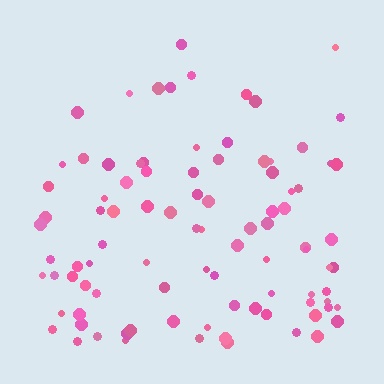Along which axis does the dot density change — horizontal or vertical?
Vertical.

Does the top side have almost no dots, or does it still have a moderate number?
Still a moderate number, just noticeably fewer than the bottom.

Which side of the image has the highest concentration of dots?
The bottom.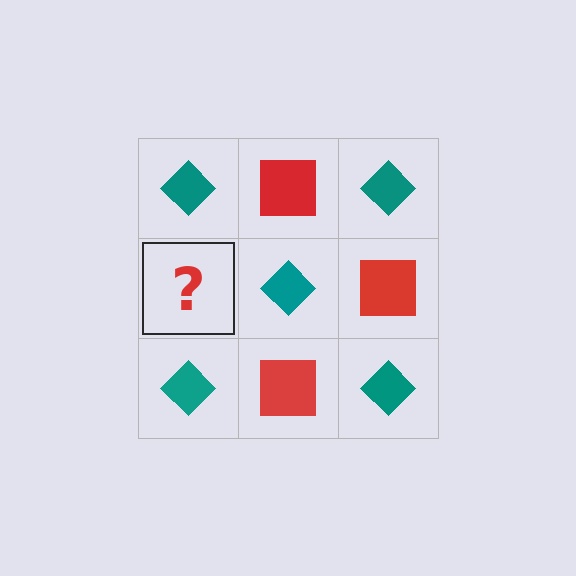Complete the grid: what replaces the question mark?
The question mark should be replaced with a red square.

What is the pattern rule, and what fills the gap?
The rule is that it alternates teal diamond and red square in a checkerboard pattern. The gap should be filled with a red square.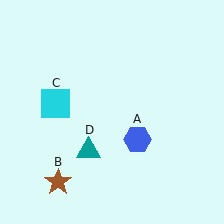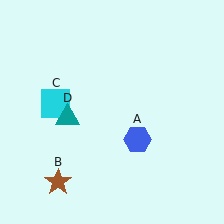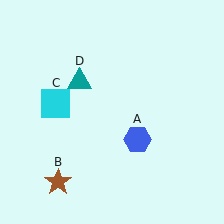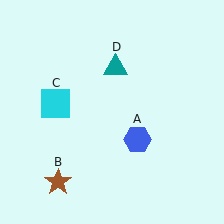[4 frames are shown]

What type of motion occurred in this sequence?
The teal triangle (object D) rotated clockwise around the center of the scene.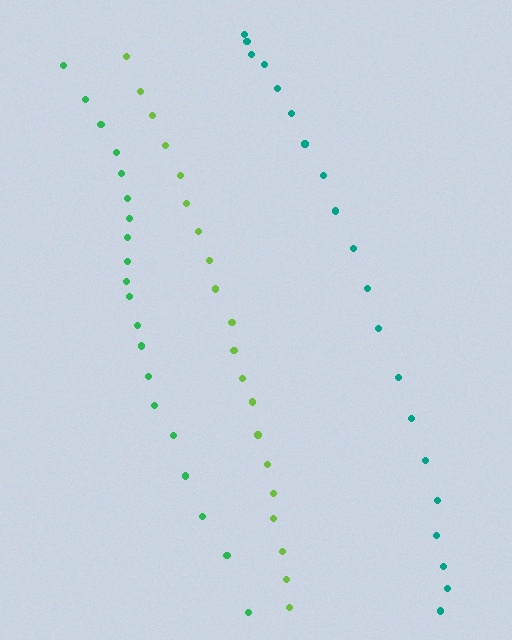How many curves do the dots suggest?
There are 3 distinct paths.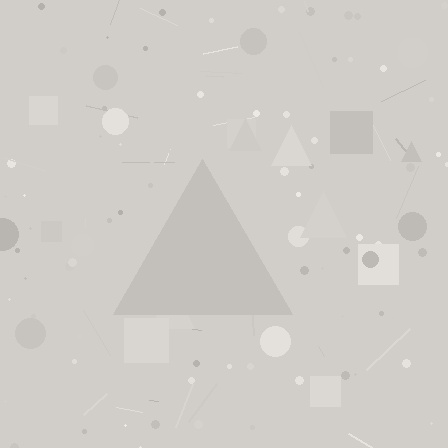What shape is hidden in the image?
A triangle is hidden in the image.